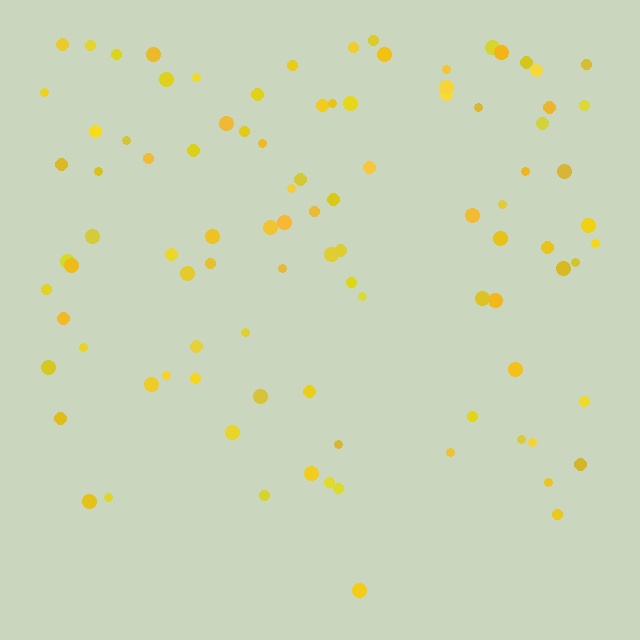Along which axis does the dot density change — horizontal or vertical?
Vertical.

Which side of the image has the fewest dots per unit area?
The bottom.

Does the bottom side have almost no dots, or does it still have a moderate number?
Still a moderate number, just noticeably fewer than the top.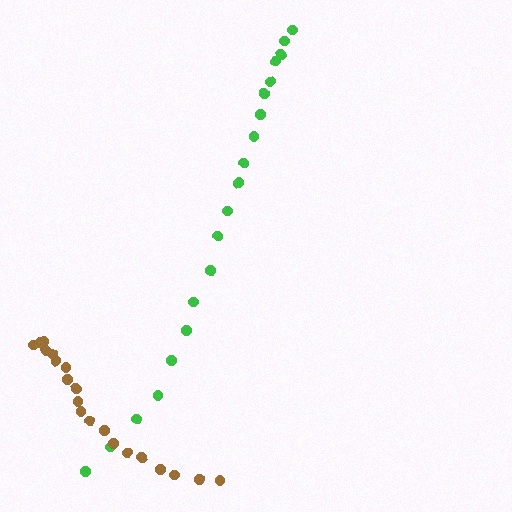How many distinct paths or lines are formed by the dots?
There are 2 distinct paths.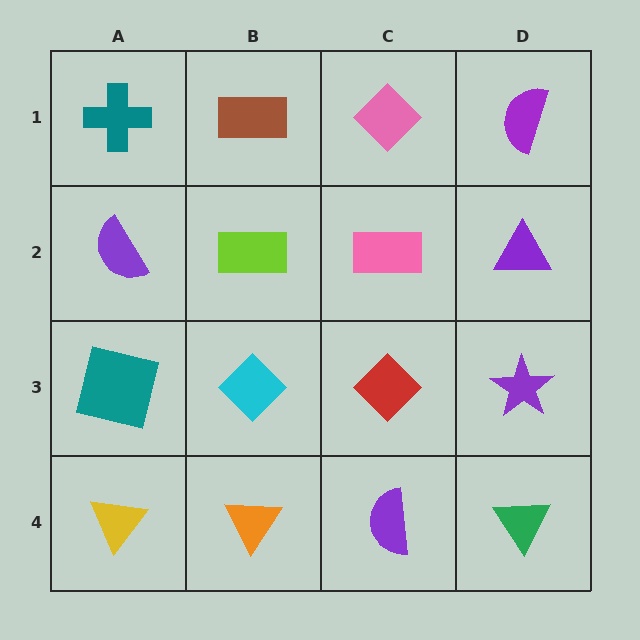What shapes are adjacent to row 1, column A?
A purple semicircle (row 2, column A), a brown rectangle (row 1, column B).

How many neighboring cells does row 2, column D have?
3.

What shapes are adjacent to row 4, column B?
A cyan diamond (row 3, column B), a yellow triangle (row 4, column A), a purple semicircle (row 4, column C).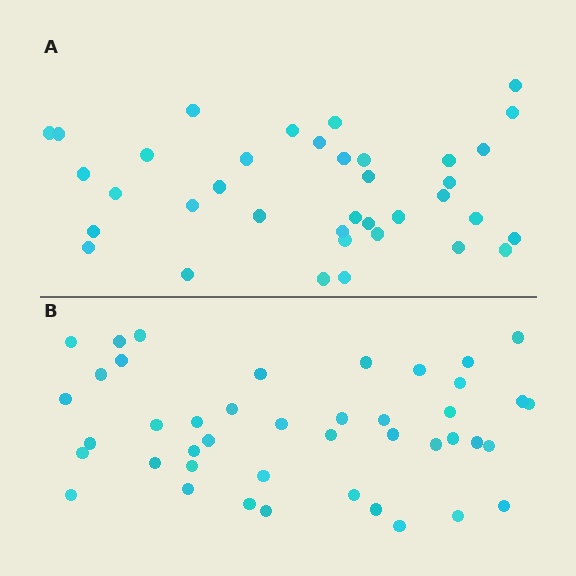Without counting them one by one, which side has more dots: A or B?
Region B (the bottom region) has more dots.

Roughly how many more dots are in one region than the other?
Region B has about 6 more dots than region A.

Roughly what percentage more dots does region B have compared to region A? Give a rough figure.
About 15% more.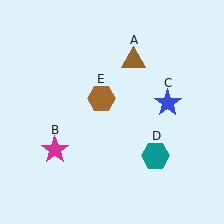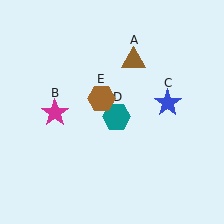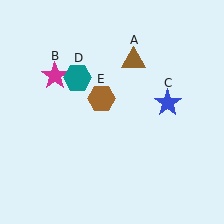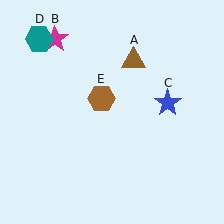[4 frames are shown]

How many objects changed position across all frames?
2 objects changed position: magenta star (object B), teal hexagon (object D).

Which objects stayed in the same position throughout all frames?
Brown triangle (object A) and blue star (object C) and brown hexagon (object E) remained stationary.